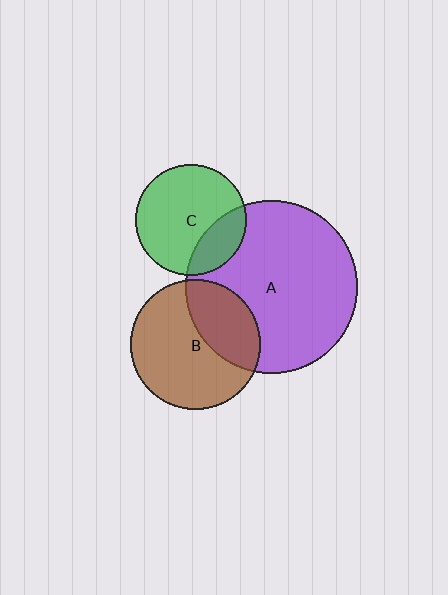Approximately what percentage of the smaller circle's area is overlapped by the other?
Approximately 25%.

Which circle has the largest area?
Circle A (purple).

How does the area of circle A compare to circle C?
Approximately 2.4 times.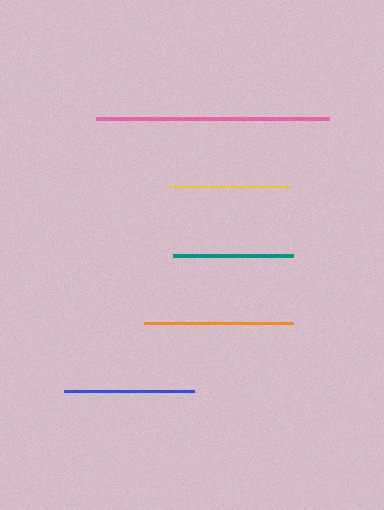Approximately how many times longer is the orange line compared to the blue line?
The orange line is approximately 1.1 times the length of the blue line.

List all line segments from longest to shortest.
From longest to shortest: pink, orange, blue, yellow, teal.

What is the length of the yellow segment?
The yellow segment is approximately 123 pixels long.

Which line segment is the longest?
The pink line is the longest at approximately 233 pixels.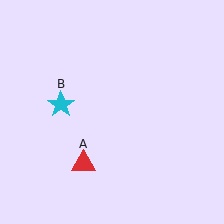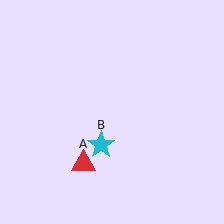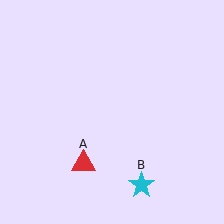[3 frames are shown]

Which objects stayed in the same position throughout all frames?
Red triangle (object A) remained stationary.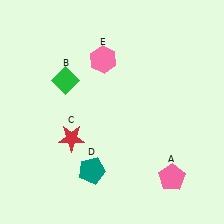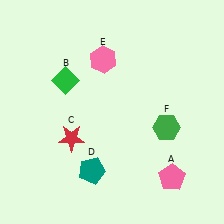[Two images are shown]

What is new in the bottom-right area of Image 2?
A green hexagon (F) was added in the bottom-right area of Image 2.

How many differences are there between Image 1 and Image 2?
There is 1 difference between the two images.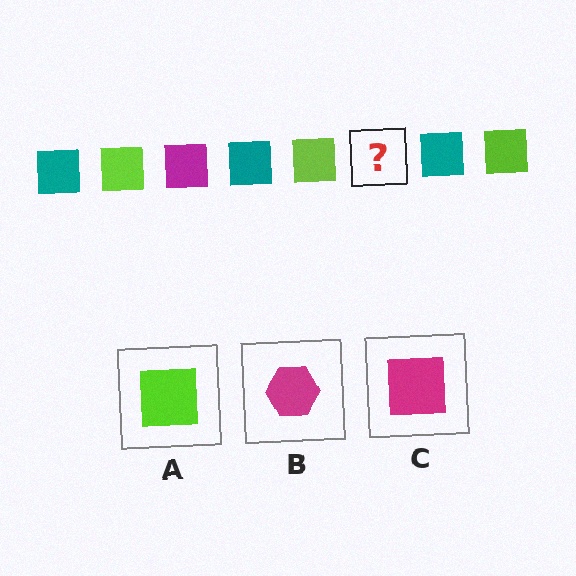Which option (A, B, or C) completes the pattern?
C.